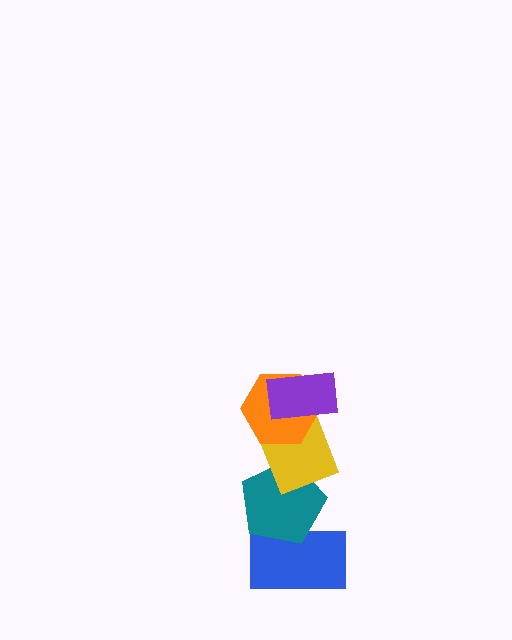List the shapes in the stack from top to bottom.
From top to bottom: the purple rectangle, the orange hexagon, the yellow diamond, the teal pentagon, the blue rectangle.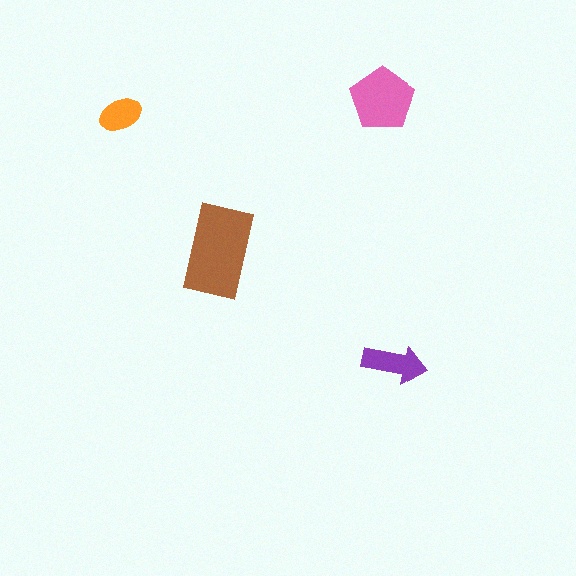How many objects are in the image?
There are 4 objects in the image.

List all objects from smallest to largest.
The orange ellipse, the purple arrow, the pink pentagon, the brown rectangle.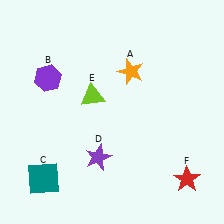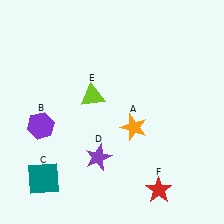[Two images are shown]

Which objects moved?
The objects that moved are: the orange star (A), the purple hexagon (B), the red star (F).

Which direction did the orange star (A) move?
The orange star (A) moved down.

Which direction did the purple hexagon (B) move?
The purple hexagon (B) moved down.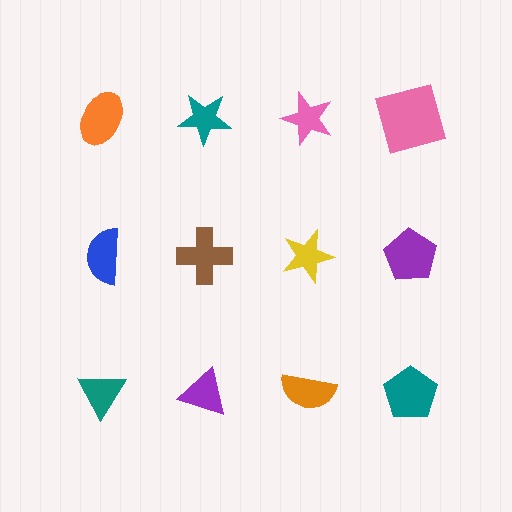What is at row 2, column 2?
A brown cross.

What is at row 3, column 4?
A teal pentagon.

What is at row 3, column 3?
An orange semicircle.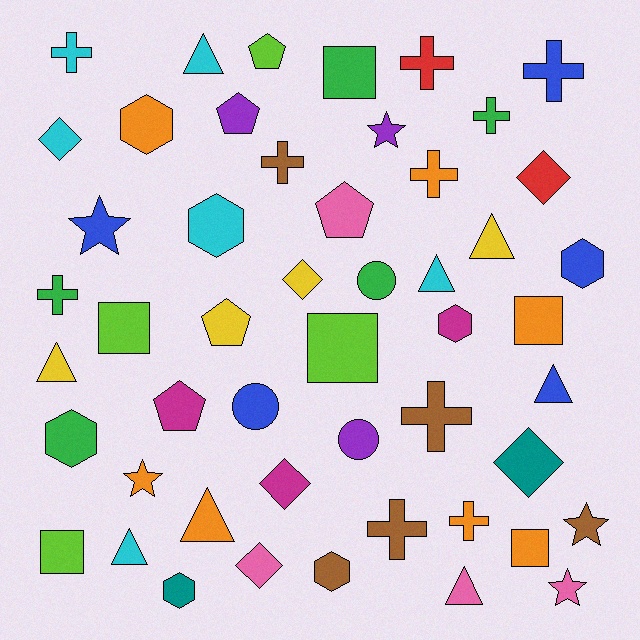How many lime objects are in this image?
There are 4 lime objects.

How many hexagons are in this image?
There are 7 hexagons.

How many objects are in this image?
There are 50 objects.